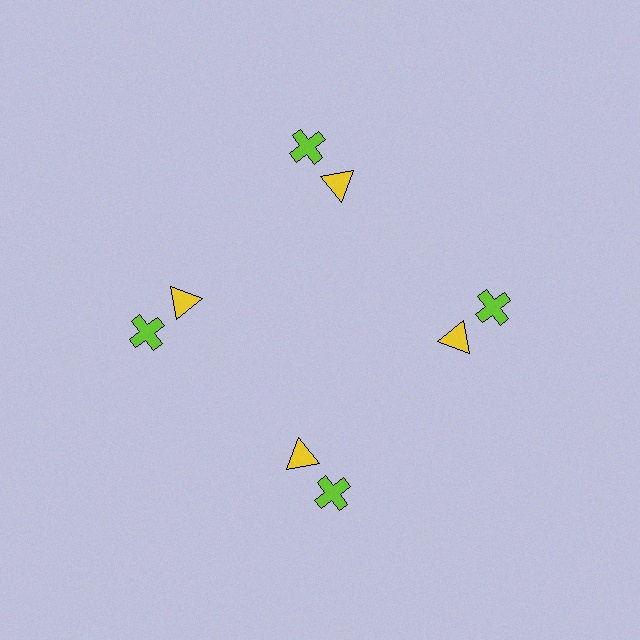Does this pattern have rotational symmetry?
Yes, this pattern has 4-fold rotational symmetry. It looks the same after rotating 90 degrees around the center.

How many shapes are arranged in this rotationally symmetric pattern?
There are 8 shapes, arranged in 4 groups of 2.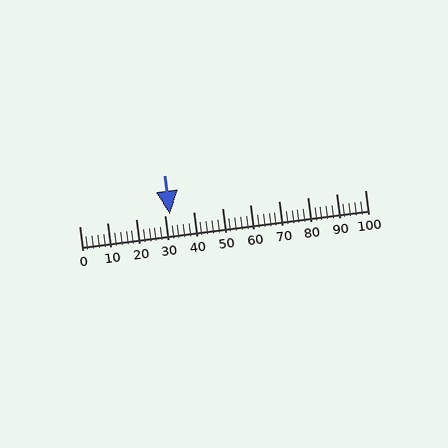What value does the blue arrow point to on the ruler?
The blue arrow points to approximately 32.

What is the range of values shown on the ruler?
The ruler shows values from 0 to 100.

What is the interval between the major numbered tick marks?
The major tick marks are spaced 10 units apart.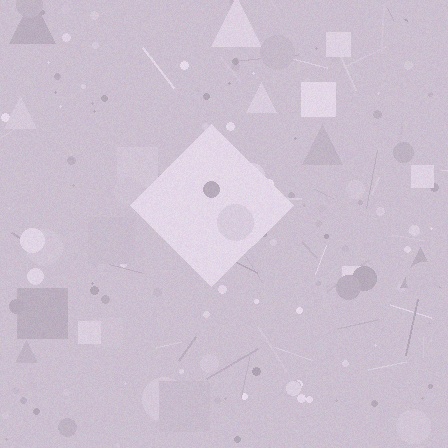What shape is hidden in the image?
A diamond is hidden in the image.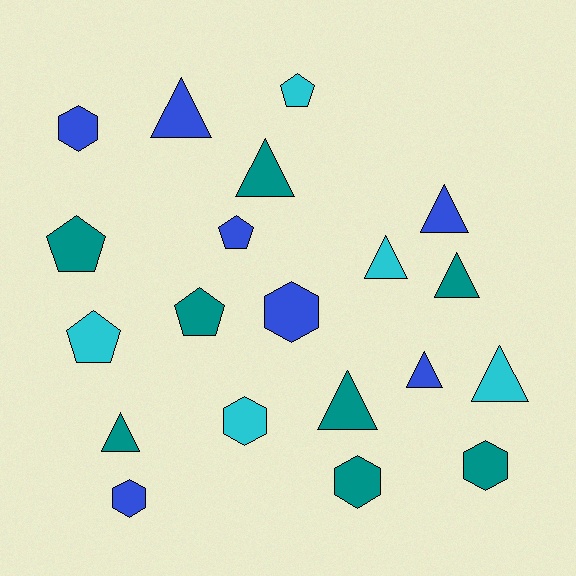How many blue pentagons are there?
There is 1 blue pentagon.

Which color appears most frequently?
Teal, with 8 objects.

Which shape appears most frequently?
Triangle, with 9 objects.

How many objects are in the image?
There are 20 objects.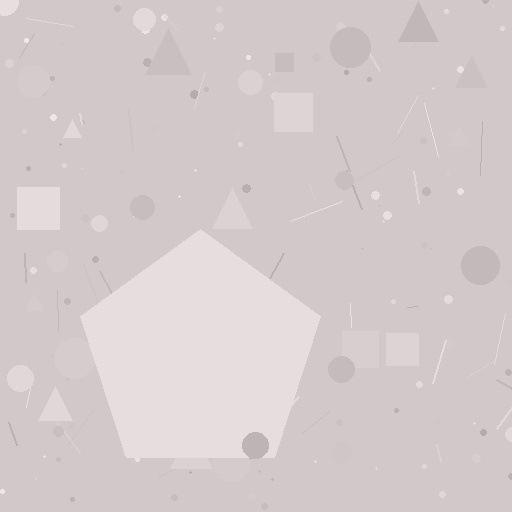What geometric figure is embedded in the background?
A pentagon is embedded in the background.